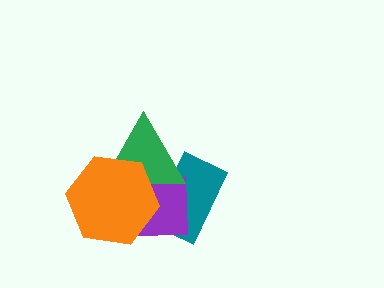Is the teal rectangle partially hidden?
Yes, it is partially covered by another shape.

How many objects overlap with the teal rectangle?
3 objects overlap with the teal rectangle.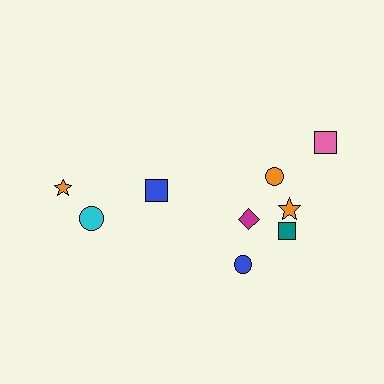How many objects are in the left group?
There are 3 objects.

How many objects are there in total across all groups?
There are 9 objects.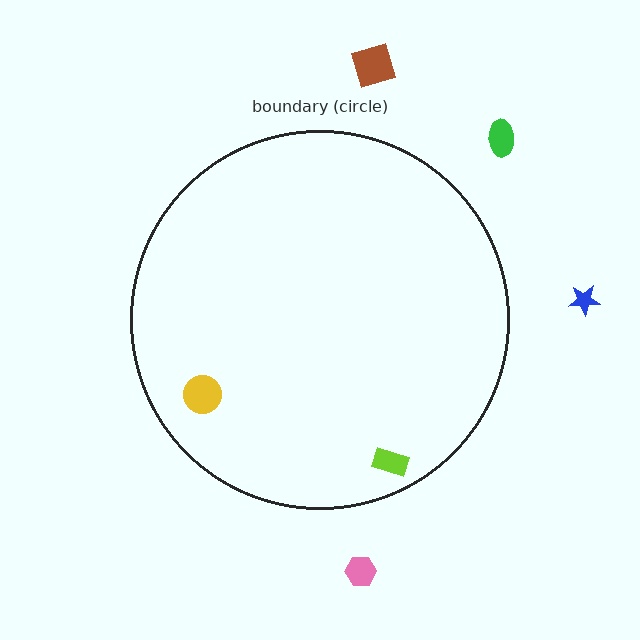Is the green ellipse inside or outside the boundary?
Outside.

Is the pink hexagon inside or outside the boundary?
Outside.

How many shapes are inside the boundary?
2 inside, 4 outside.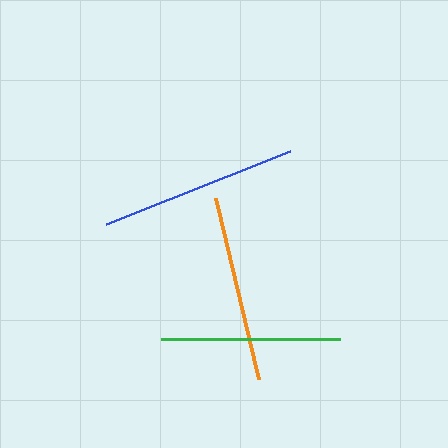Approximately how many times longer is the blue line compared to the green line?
The blue line is approximately 1.1 times the length of the green line.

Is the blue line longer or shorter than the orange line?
The blue line is longer than the orange line.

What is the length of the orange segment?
The orange segment is approximately 186 pixels long.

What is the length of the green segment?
The green segment is approximately 179 pixels long.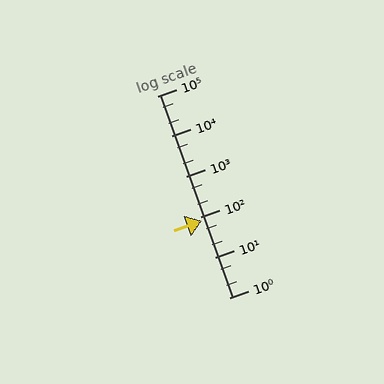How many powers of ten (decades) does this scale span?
The scale spans 5 decades, from 1 to 100000.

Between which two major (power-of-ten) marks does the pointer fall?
The pointer is between 10 and 100.